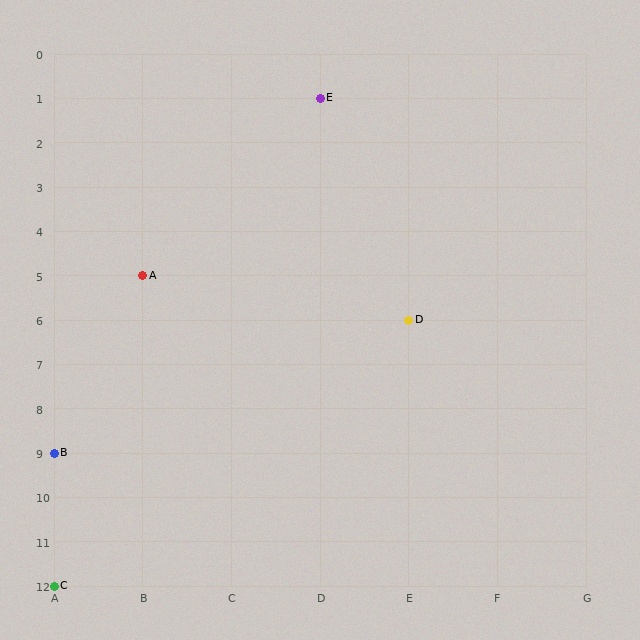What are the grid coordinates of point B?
Point B is at grid coordinates (A, 9).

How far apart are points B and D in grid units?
Points B and D are 4 columns and 3 rows apart (about 5.0 grid units diagonally).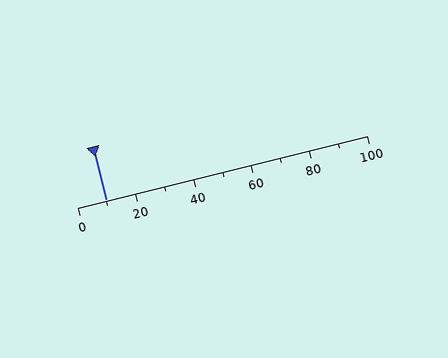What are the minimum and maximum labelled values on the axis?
The axis runs from 0 to 100.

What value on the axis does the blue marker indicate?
The marker indicates approximately 10.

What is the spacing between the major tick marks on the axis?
The major ticks are spaced 20 apart.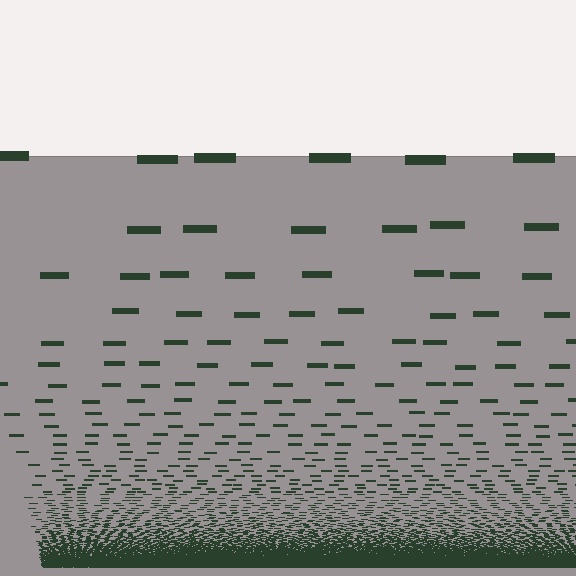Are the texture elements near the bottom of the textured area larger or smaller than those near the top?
Smaller. The gradient is inverted — elements near the bottom are smaller and denser.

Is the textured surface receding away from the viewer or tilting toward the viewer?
The surface appears to tilt toward the viewer. Texture elements get larger and sparser toward the top.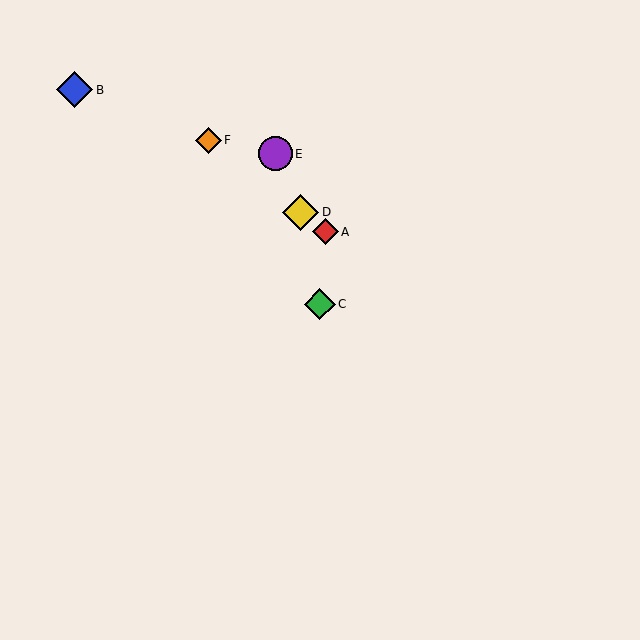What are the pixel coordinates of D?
Object D is at (301, 212).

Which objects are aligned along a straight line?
Objects A, D, F are aligned along a straight line.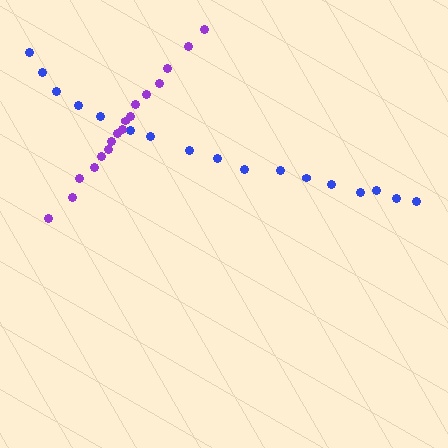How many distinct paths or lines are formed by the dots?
There are 2 distinct paths.